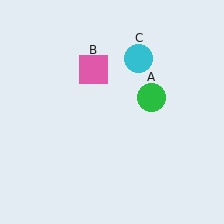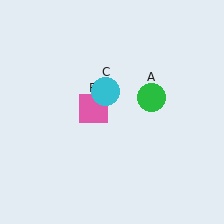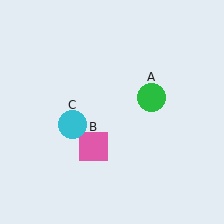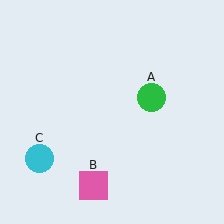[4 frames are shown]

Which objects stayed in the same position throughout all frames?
Green circle (object A) remained stationary.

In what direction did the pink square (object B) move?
The pink square (object B) moved down.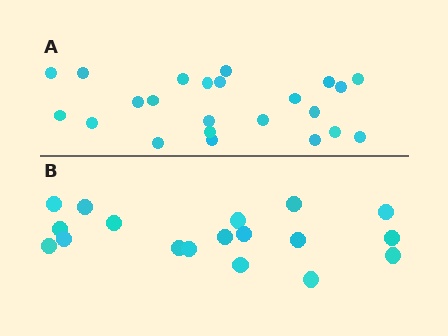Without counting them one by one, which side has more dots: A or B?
Region A (the top region) has more dots.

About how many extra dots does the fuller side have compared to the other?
Region A has about 5 more dots than region B.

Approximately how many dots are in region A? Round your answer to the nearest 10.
About 20 dots. (The exact count is 23, which rounds to 20.)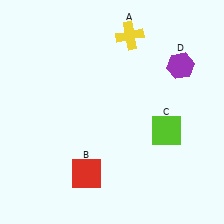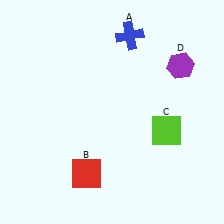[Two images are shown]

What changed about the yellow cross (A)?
In Image 1, A is yellow. In Image 2, it changed to blue.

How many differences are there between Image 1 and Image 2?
There is 1 difference between the two images.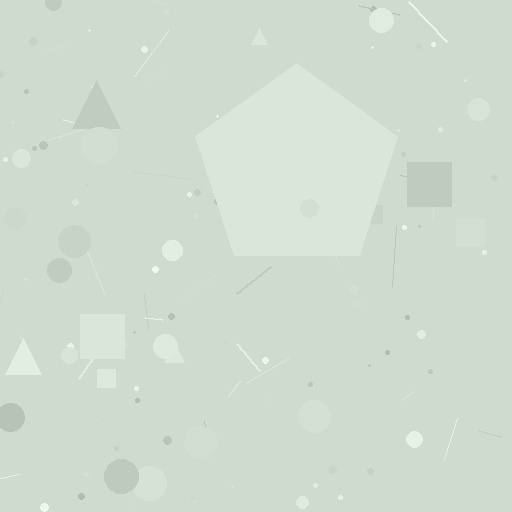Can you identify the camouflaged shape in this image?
The camouflaged shape is a pentagon.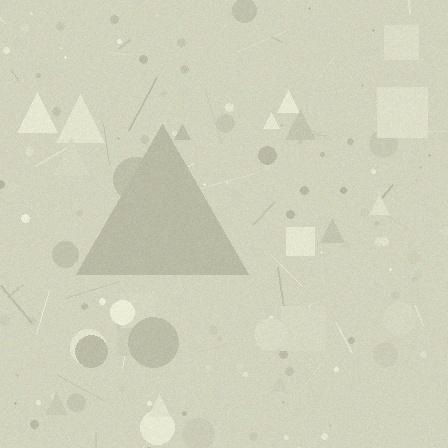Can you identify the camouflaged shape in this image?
The camouflaged shape is a triangle.